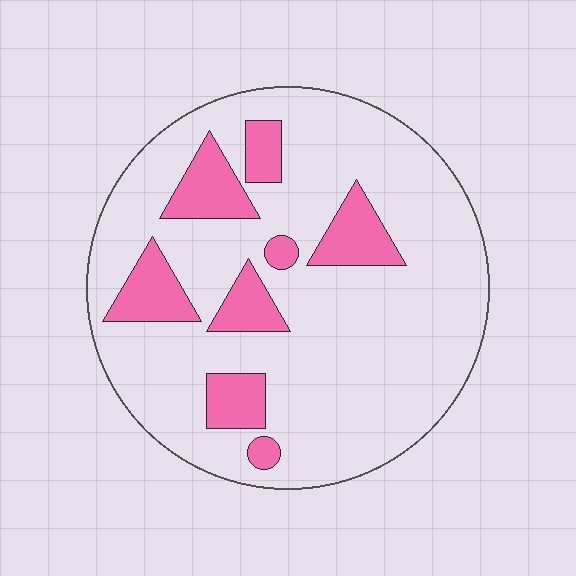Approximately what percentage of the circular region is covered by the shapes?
Approximately 20%.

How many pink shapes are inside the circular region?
8.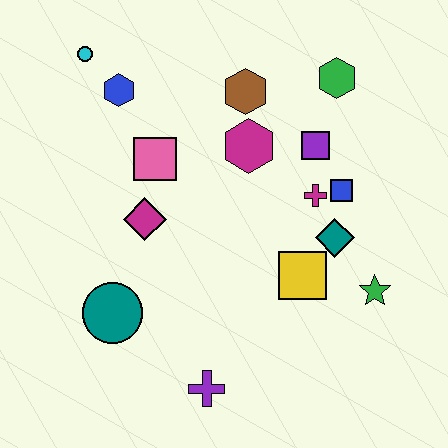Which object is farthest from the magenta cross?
The cyan circle is farthest from the magenta cross.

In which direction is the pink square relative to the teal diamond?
The pink square is to the left of the teal diamond.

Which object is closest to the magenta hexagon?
The brown hexagon is closest to the magenta hexagon.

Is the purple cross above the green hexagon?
No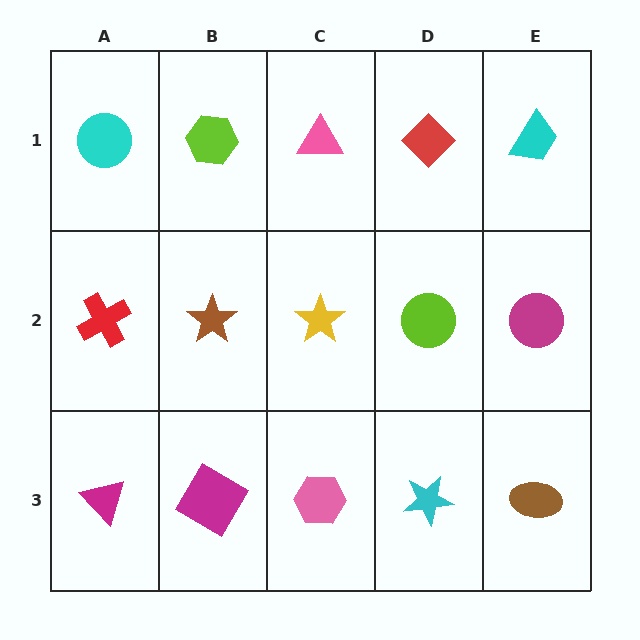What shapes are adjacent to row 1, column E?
A magenta circle (row 2, column E), a red diamond (row 1, column D).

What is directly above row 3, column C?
A yellow star.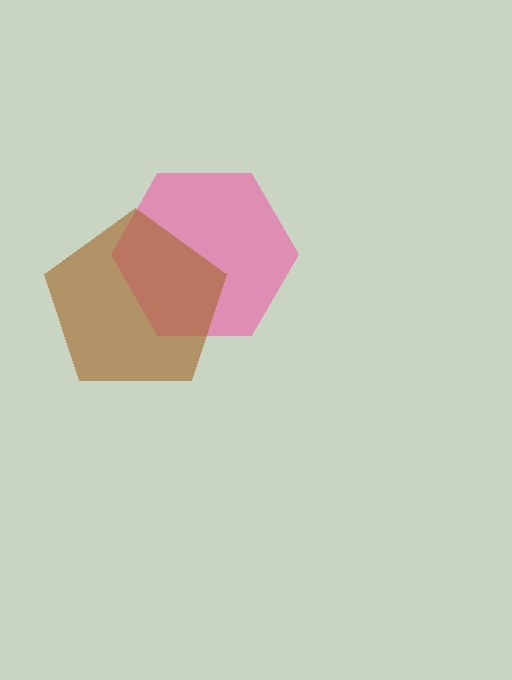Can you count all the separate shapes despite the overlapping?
Yes, there are 2 separate shapes.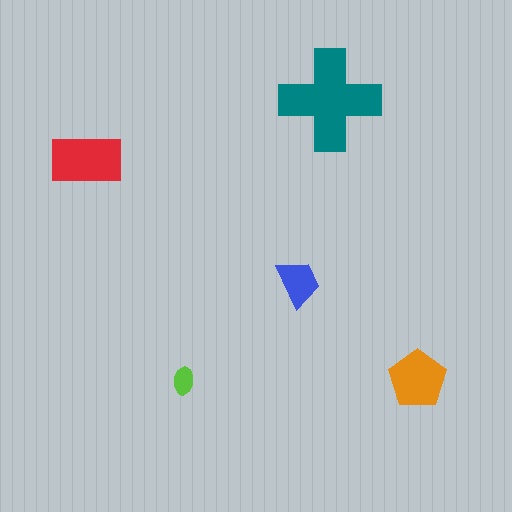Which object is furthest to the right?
The orange pentagon is rightmost.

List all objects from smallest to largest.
The lime ellipse, the blue trapezoid, the orange pentagon, the red rectangle, the teal cross.